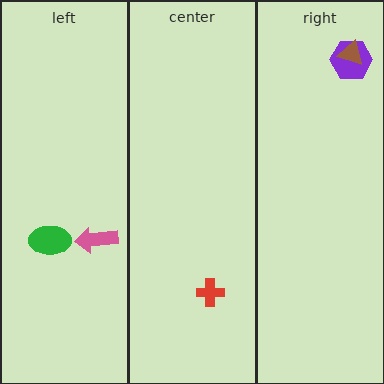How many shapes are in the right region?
2.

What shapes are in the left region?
The green ellipse, the pink arrow.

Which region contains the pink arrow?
The left region.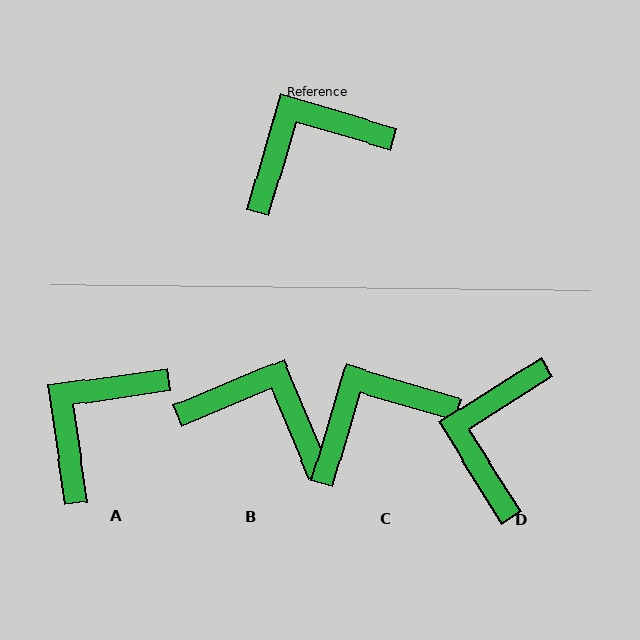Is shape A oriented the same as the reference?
No, it is off by about 25 degrees.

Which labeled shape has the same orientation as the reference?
C.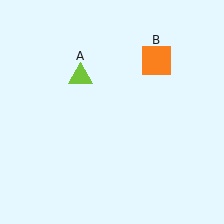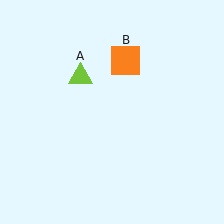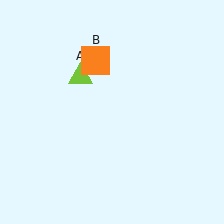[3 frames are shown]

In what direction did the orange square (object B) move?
The orange square (object B) moved left.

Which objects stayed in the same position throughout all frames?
Lime triangle (object A) remained stationary.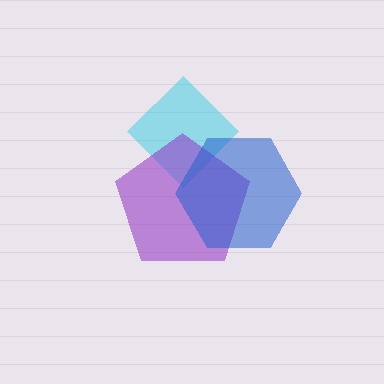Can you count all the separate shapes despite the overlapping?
Yes, there are 3 separate shapes.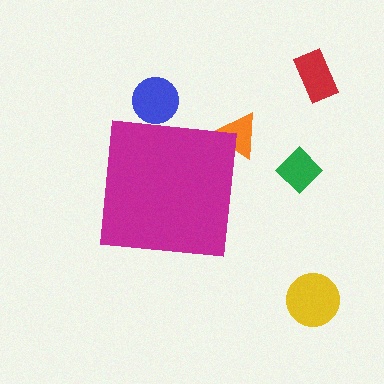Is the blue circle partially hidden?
Yes, the blue circle is partially hidden behind the magenta square.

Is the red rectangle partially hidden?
No, the red rectangle is fully visible.